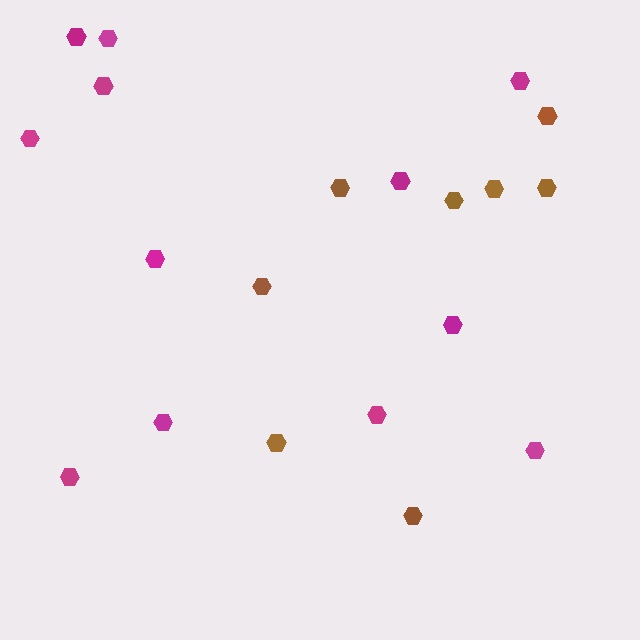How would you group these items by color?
There are 2 groups: one group of brown hexagons (8) and one group of magenta hexagons (12).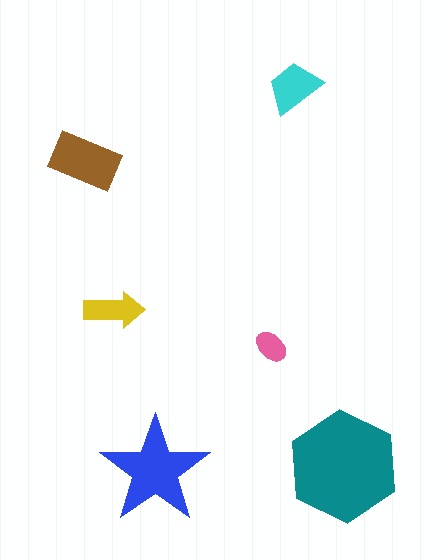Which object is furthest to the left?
The brown rectangle is leftmost.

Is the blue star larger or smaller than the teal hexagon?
Smaller.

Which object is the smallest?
The pink ellipse.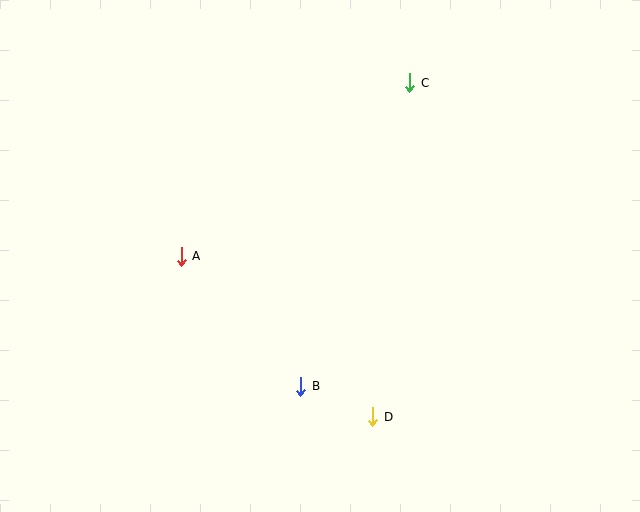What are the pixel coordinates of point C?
Point C is at (410, 83).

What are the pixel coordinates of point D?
Point D is at (373, 417).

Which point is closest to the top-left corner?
Point A is closest to the top-left corner.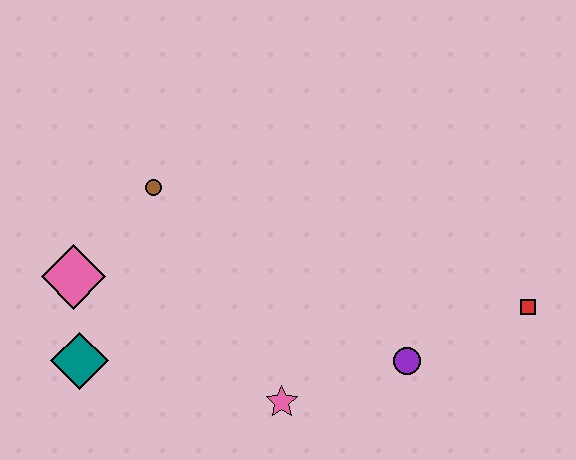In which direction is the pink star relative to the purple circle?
The pink star is to the left of the purple circle.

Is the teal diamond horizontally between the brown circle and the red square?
No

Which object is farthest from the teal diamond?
The red square is farthest from the teal diamond.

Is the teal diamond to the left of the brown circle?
Yes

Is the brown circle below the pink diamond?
No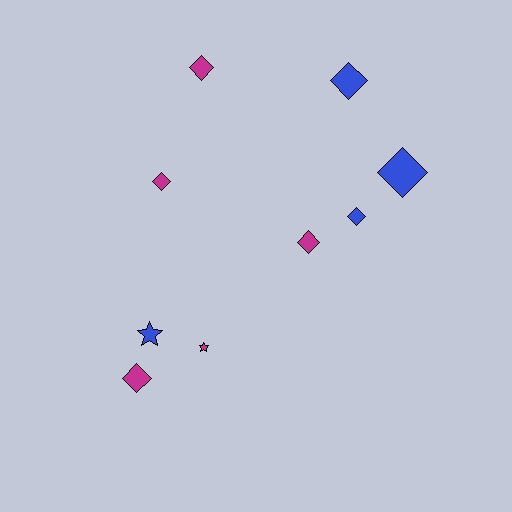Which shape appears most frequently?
Diamond, with 7 objects.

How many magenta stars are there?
There is 1 magenta star.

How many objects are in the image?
There are 9 objects.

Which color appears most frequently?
Magenta, with 5 objects.